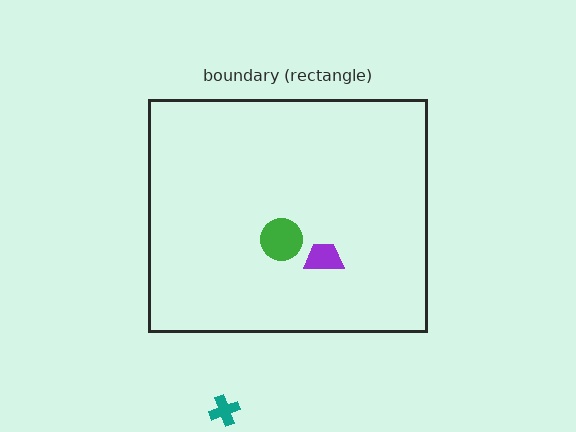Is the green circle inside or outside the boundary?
Inside.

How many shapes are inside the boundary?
2 inside, 1 outside.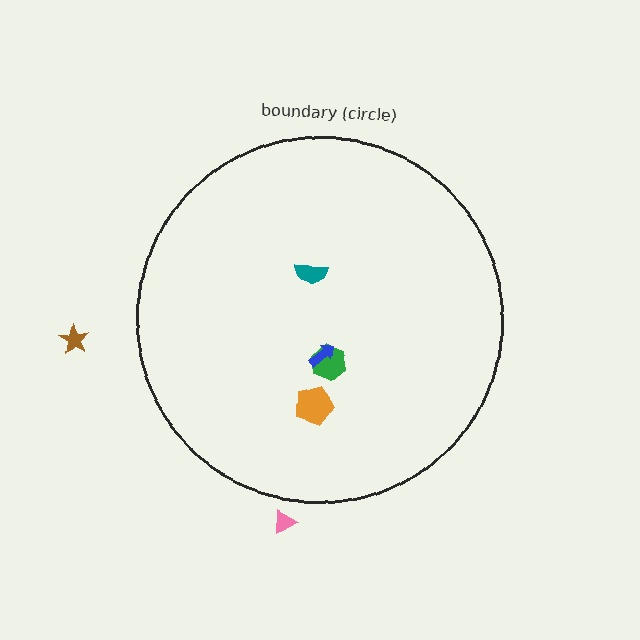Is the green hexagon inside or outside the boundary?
Inside.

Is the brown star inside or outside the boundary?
Outside.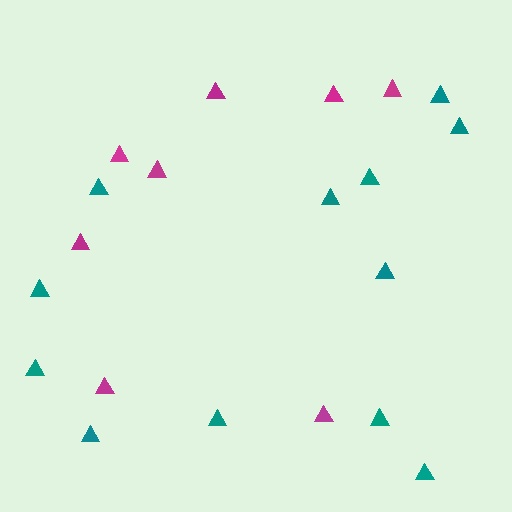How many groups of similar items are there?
There are 2 groups: one group of magenta triangles (8) and one group of teal triangles (12).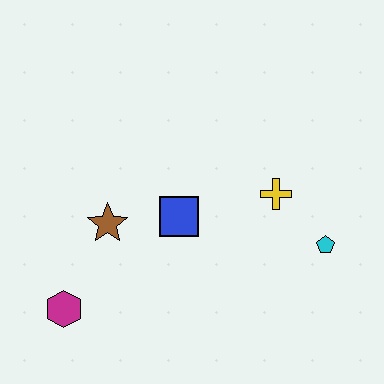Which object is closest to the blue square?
The brown star is closest to the blue square.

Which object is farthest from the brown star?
The cyan pentagon is farthest from the brown star.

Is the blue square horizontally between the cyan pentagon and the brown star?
Yes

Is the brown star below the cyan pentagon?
No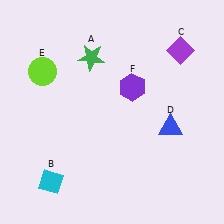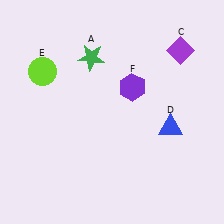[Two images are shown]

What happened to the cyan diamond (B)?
The cyan diamond (B) was removed in Image 2. It was in the bottom-left area of Image 1.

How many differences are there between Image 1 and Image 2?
There is 1 difference between the two images.